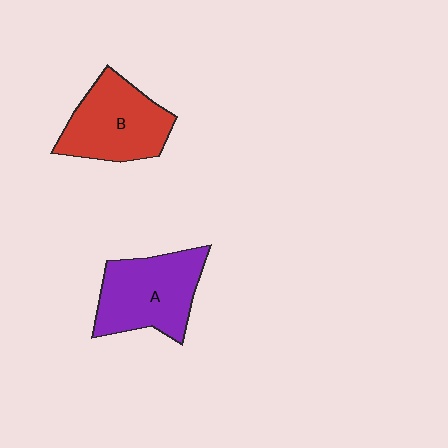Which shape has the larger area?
Shape A (purple).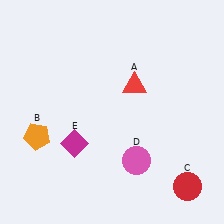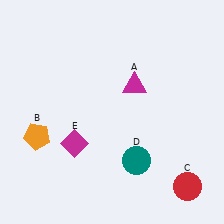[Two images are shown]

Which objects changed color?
A changed from red to magenta. D changed from pink to teal.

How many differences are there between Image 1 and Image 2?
There are 2 differences between the two images.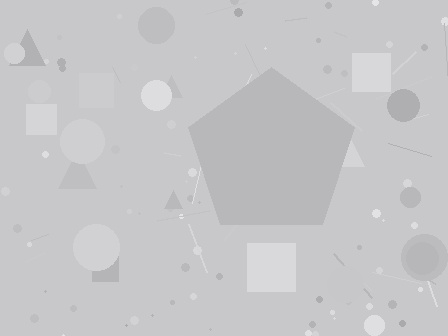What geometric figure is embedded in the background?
A pentagon is embedded in the background.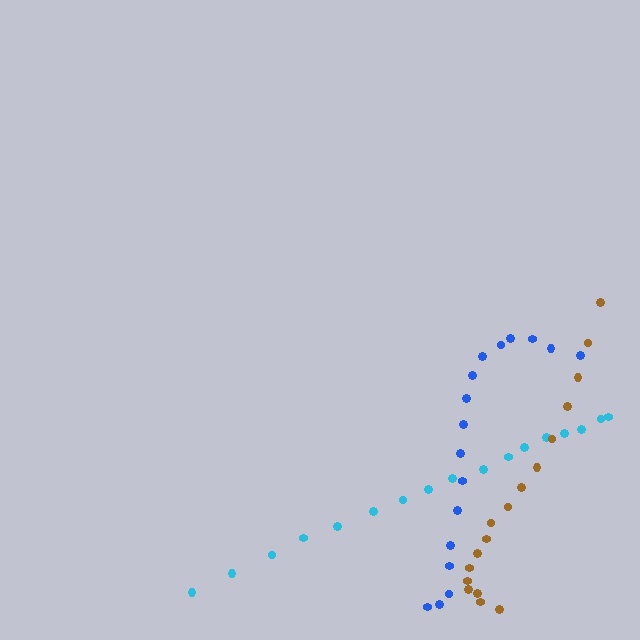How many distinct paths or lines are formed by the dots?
There are 3 distinct paths.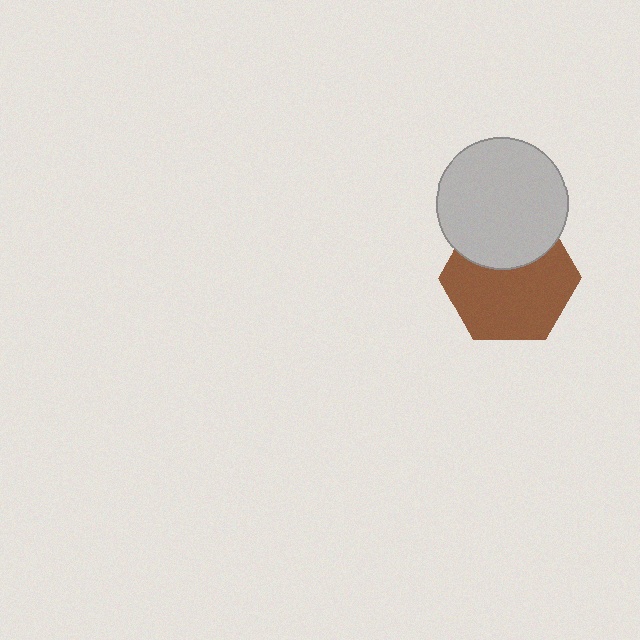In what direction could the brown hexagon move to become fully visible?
The brown hexagon could move down. That would shift it out from behind the light gray circle entirely.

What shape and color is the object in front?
The object in front is a light gray circle.